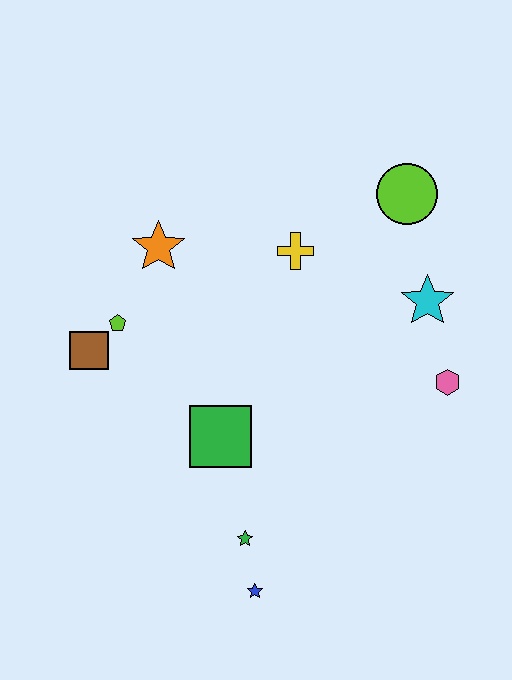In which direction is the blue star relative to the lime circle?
The blue star is below the lime circle.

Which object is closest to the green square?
The green star is closest to the green square.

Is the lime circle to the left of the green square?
No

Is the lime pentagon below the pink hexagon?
No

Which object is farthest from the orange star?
The blue star is farthest from the orange star.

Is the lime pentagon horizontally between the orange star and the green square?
No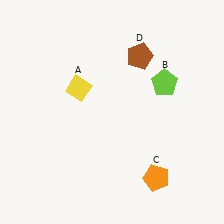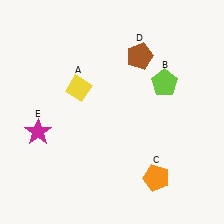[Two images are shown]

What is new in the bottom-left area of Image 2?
A magenta star (E) was added in the bottom-left area of Image 2.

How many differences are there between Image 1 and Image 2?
There is 1 difference between the two images.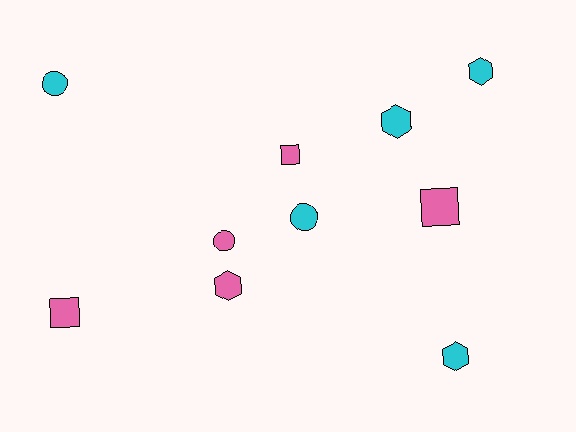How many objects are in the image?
There are 10 objects.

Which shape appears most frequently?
Hexagon, with 4 objects.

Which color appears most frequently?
Pink, with 5 objects.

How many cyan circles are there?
There are 2 cyan circles.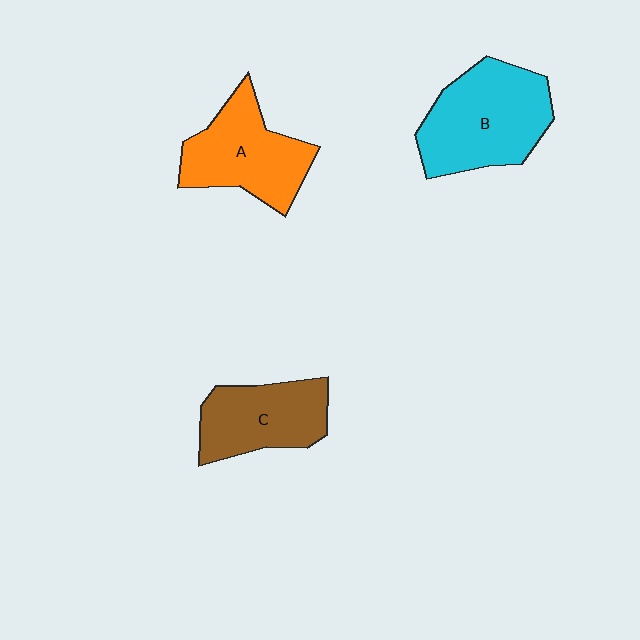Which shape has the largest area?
Shape B (cyan).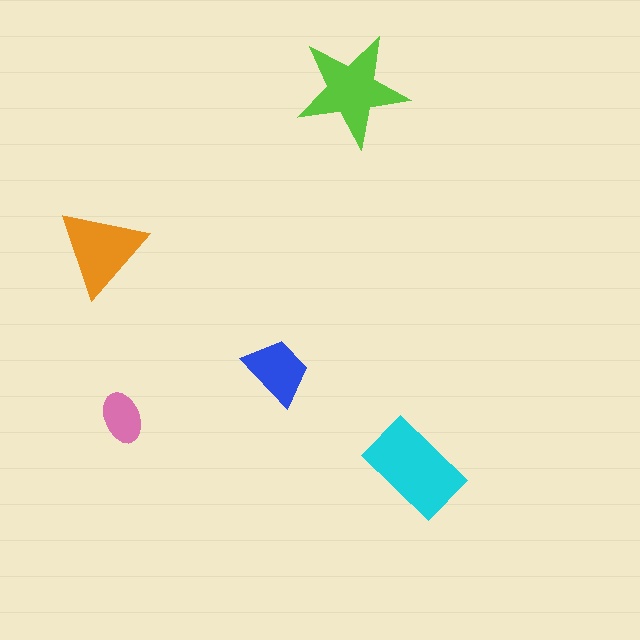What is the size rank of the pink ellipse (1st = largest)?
5th.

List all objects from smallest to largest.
The pink ellipse, the blue trapezoid, the orange triangle, the lime star, the cyan rectangle.